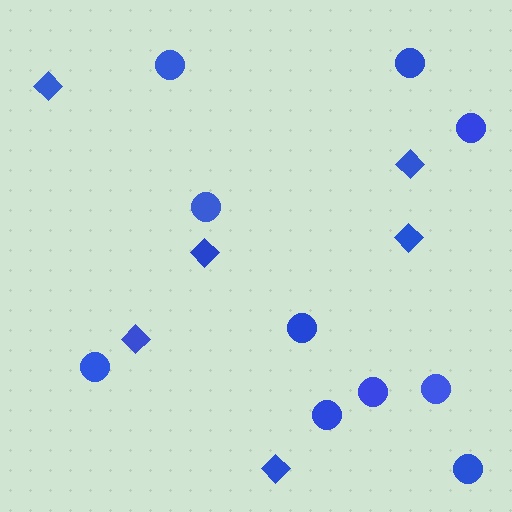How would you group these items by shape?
There are 2 groups: one group of circles (10) and one group of diamonds (6).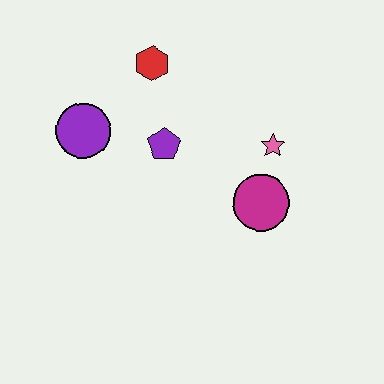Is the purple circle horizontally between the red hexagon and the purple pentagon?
No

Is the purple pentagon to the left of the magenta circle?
Yes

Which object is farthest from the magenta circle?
The purple circle is farthest from the magenta circle.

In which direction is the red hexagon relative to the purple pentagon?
The red hexagon is above the purple pentagon.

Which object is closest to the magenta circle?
The pink star is closest to the magenta circle.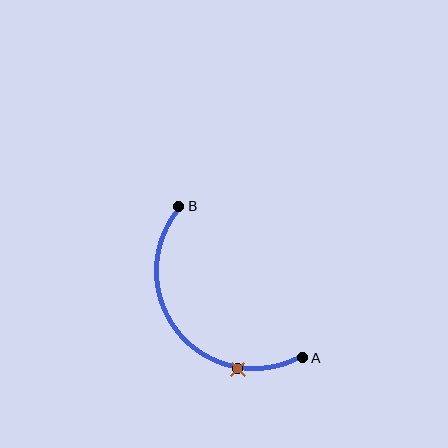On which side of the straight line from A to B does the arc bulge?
The arc bulges below and to the left of the straight line connecting A and B.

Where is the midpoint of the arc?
The arc midpoint is the point on the curve farthest from the straight line joining A and B. It sits below and to the left of that line.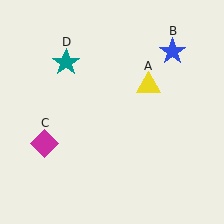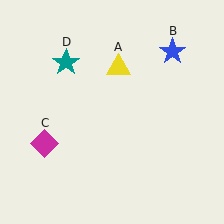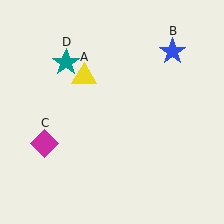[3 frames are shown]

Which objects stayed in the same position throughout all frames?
Blue star (object B) and magenta diamond (object C) and teal star (object D) remained stationary.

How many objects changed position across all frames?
1 object changed position: yellow triangle (object A).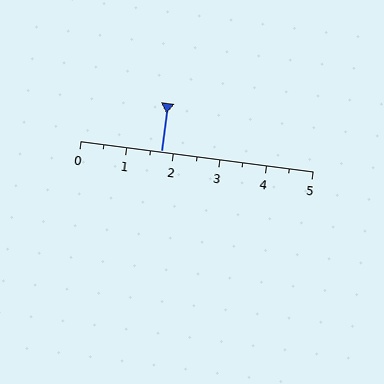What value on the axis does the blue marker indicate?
The marker indicates approximately 1.8.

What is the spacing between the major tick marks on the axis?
The major ticks are spaced 1 apart.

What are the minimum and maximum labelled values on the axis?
The axis runs from 0 to 5.